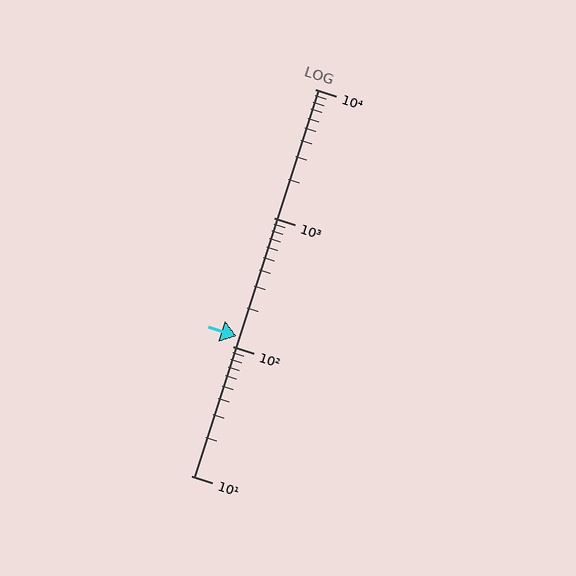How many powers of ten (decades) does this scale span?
The scale spans 3 decades, from 10 to 10000.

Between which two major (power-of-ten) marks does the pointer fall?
The pointer is between 100 and 1000.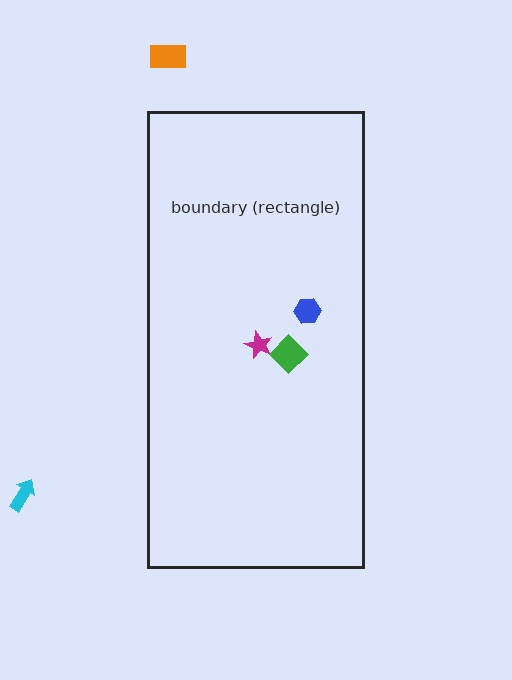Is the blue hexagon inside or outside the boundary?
Inside.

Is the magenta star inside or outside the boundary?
Inside.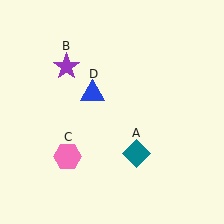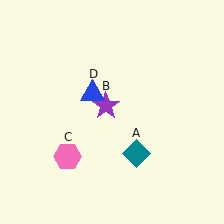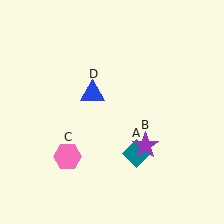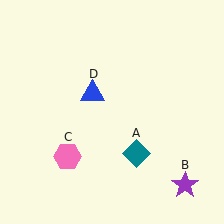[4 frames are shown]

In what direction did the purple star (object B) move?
The purple star (object B) moved down and to the right.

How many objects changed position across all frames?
1 object changed position: purple star (object B).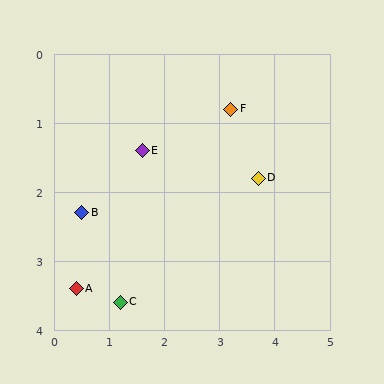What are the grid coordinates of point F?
Point F is at approximately (3.2, 0.8).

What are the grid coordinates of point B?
Point B is at approximately (0.5, 2.3).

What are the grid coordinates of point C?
Point C is at approximately (1.2, 3.6).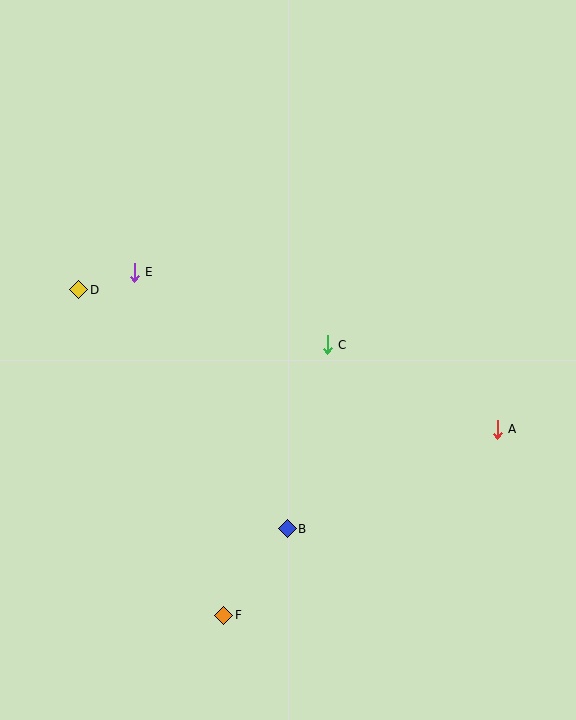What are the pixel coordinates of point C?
Point C is at (327, 345).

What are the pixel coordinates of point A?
Point A is at (497, 429).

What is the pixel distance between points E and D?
The distance between E and D is 58 pixels.